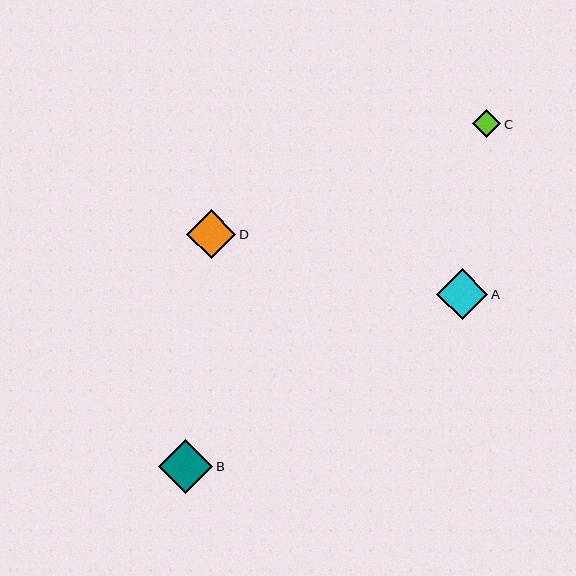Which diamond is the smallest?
Diamond C is the smallest with a size of approximately 28 pixels.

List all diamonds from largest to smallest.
From largest to smallest: B, A, D, C.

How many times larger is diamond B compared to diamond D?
Diamond B is approximately 1.1 times the size of diamond D.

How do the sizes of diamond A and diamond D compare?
Diamond A and diamond D are approximately the same size.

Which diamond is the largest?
Diamond B is the largest with a size of approximately 54 pixels.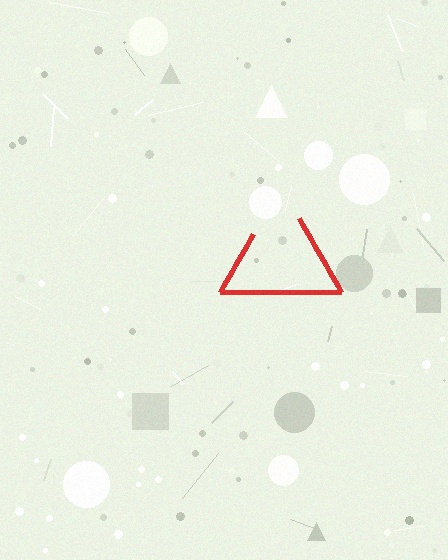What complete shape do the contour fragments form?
The contour fragments form a triangle.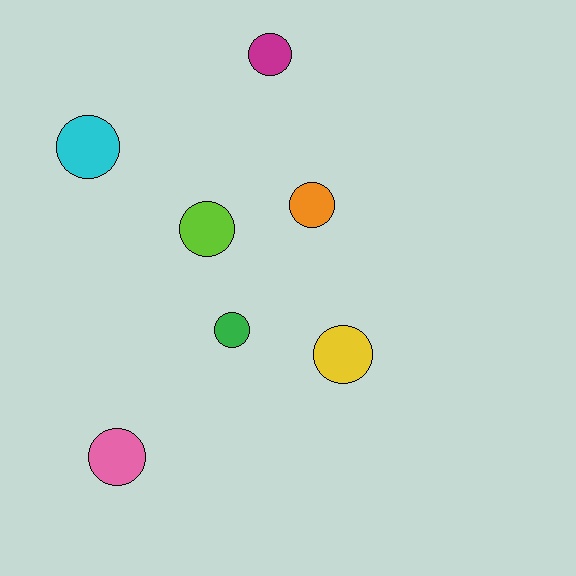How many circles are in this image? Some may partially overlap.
There are 7 circles.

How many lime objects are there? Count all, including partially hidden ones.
There is 1 lime object.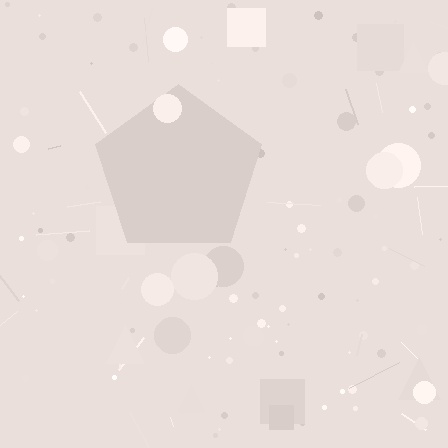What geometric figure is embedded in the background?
A pentagon is embedded in the background.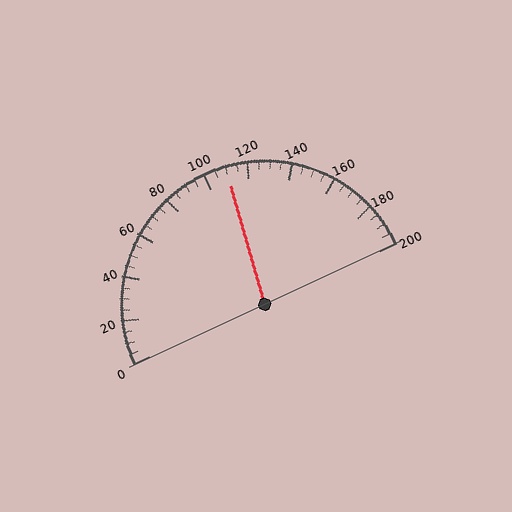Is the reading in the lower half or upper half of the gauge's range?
The reading is in the upper half of the range (0 to 200).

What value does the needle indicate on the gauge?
The needle indicates approximately 110.